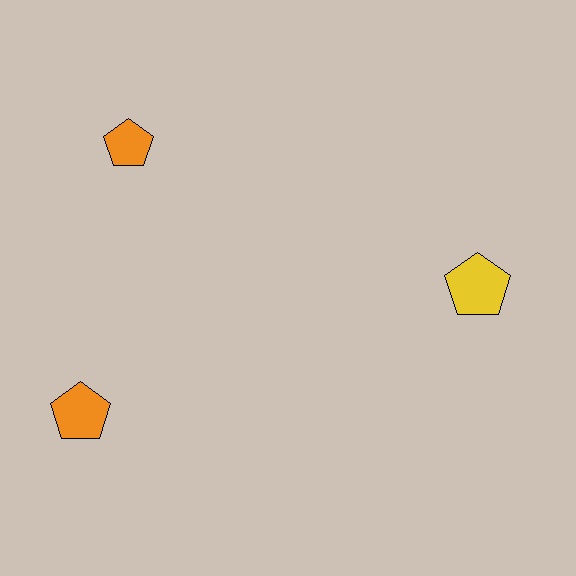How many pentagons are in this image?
There are 3 pentagons.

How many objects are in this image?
There are 3 objects.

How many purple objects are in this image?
There are no purple objects.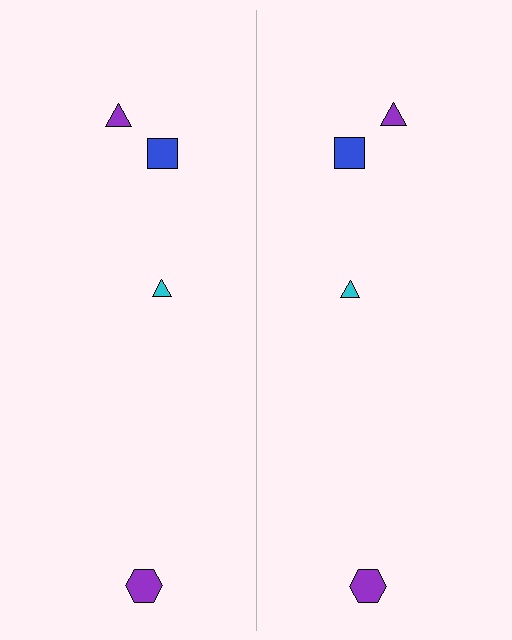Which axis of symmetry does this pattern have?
The pattern has a vertical axis of symmetry running through the center of the image.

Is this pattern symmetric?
Yes, this pattern has bilateral (reflection) symmetry.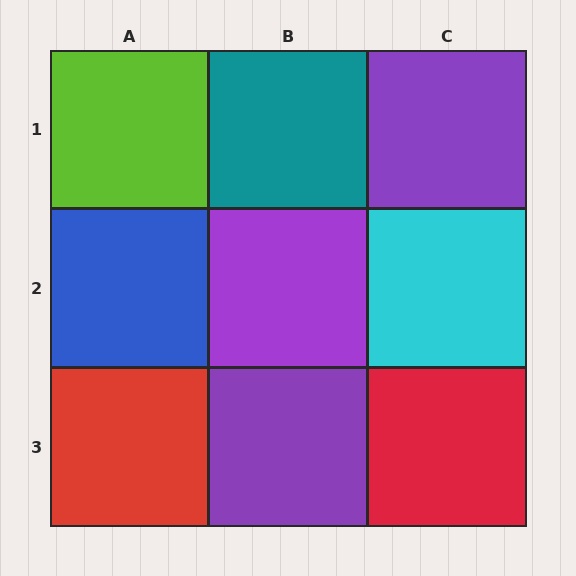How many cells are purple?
3 cells are purple.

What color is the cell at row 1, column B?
Teal.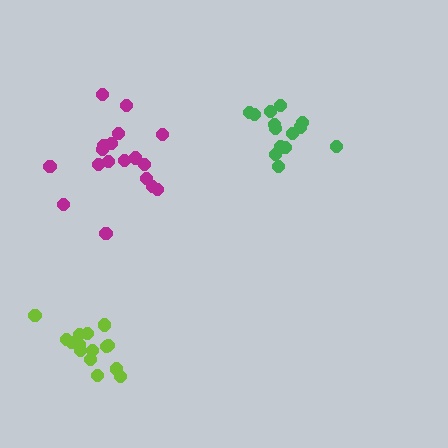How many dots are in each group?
Group 1: 15 dots, Group 2: 18 dots, Group 3: 14 dots (47 total).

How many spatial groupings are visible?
There are 3 spatial groupings.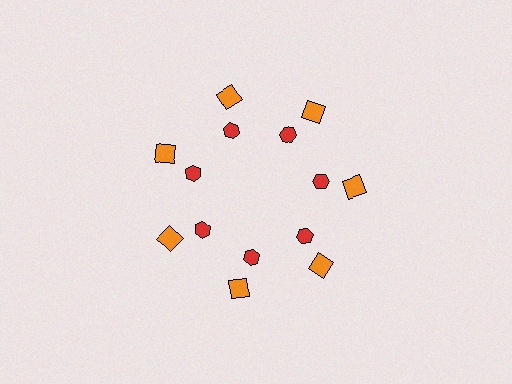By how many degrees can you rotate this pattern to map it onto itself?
The pattern maps onto itself every 51 degrees of rotation.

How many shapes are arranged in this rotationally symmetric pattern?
There are 14 shapes, arranged in 7 groups of 2.